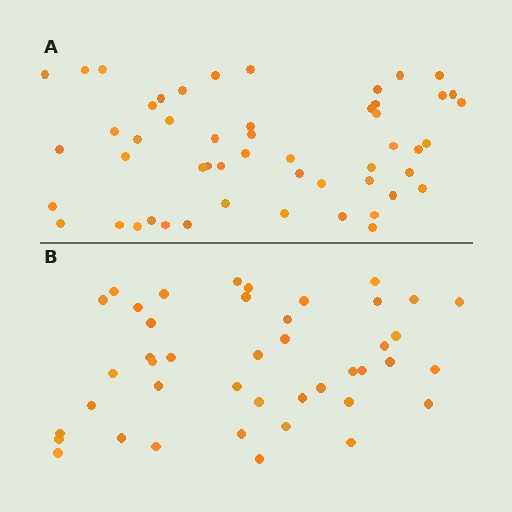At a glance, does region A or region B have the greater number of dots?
Region A (the top region) has more dots.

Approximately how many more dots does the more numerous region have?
Region A has roughly 8 or so more dots than region B.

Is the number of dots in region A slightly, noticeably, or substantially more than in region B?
Region A has only slightly more — the two regions are fairly close. The ratio is roughly 1.2 to 1.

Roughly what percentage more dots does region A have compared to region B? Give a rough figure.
About 20% more.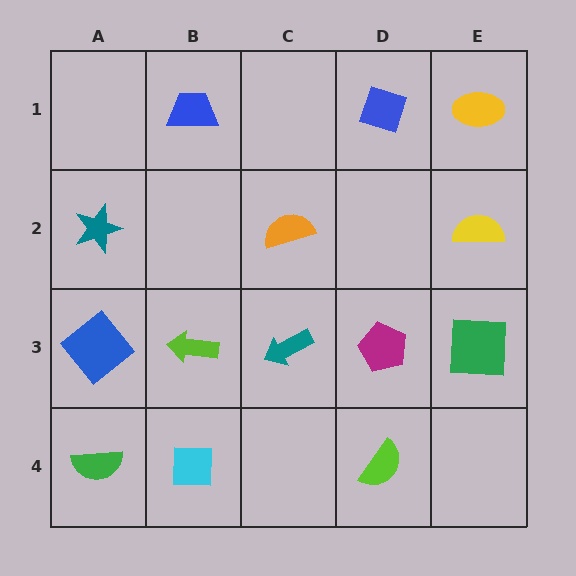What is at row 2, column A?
A teal star.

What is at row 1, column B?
A blue trapezoid.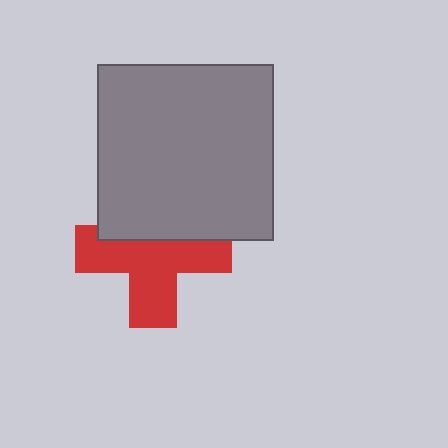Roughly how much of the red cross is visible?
About half of it is visible (roughly 63%).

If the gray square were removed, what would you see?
You would see the complete red cross.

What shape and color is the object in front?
The object in front is a gray square.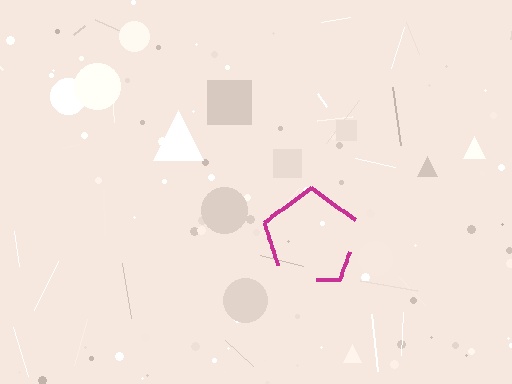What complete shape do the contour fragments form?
The contour fragments form a pentagon.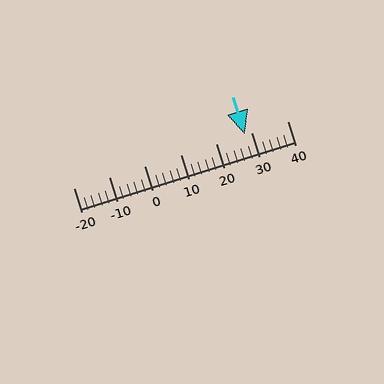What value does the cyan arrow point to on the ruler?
The cyan arrow points to approximately 28.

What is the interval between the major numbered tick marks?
The major tick marks are spaced 10 units apart.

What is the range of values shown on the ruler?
The ruler shows values from -20 to 40.